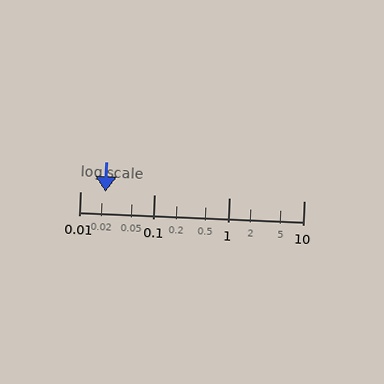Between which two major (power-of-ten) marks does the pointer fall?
The pointer is between 0.01 and 0.1.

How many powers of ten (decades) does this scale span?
The scale spans 3 decades, from 0.01 to 10.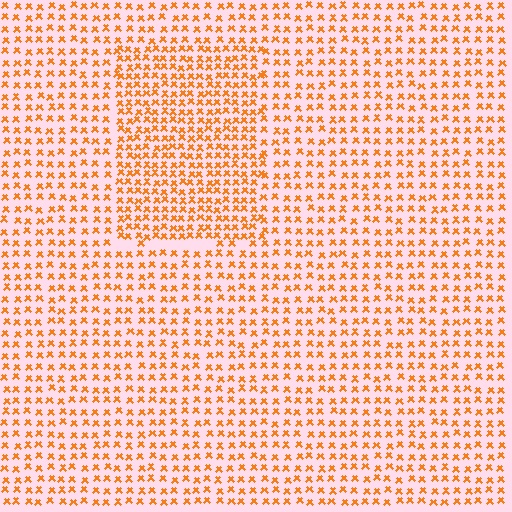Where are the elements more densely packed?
The elements are more densely packed inside the rectangle boundary.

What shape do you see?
I see a rectangle.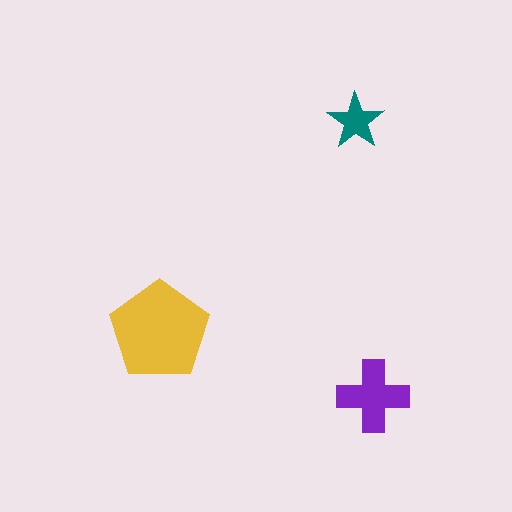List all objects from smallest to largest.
The teal star, the purple cross, the yellow pentagon.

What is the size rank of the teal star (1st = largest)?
3rd.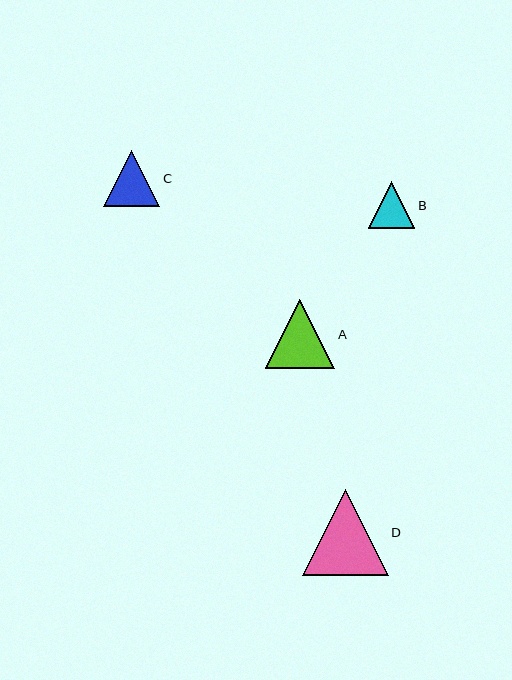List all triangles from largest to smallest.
From largest to smallest: D, A, C, B.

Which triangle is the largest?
Triangle D is the largest with a size of approximately 86 pixels.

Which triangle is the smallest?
Triangle B is the smallest with a size of approximately 47 pixels.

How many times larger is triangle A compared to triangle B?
Triangle A is approximately 1.5 times the size of triangle B.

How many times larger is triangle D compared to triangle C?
Triangle D is approximately 1.5 times the size of triangle C.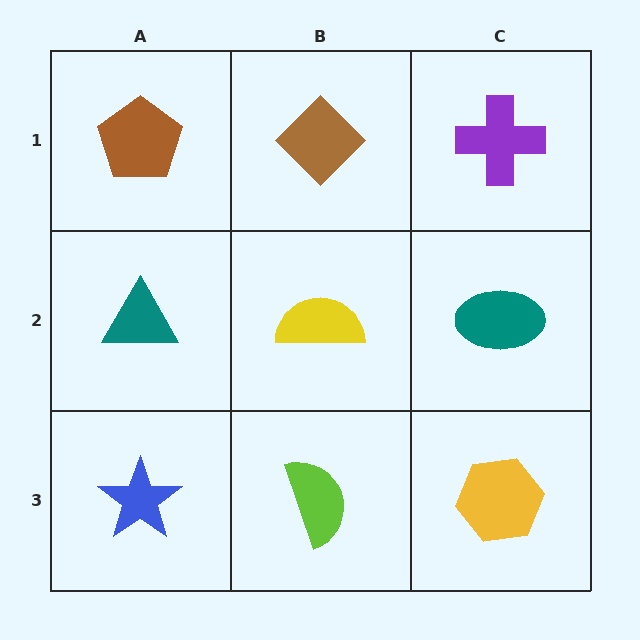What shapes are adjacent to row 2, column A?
A brown pentagon (row 1, column A), a blue star (row 3, column A), a yellow semicircle (row 2, column B).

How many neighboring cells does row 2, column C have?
3.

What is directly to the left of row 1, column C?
A brown diamond.